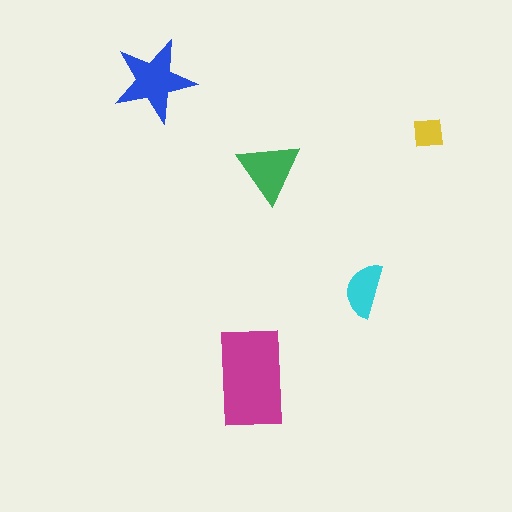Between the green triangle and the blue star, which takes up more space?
The blue star.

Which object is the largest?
The magenta rectangle.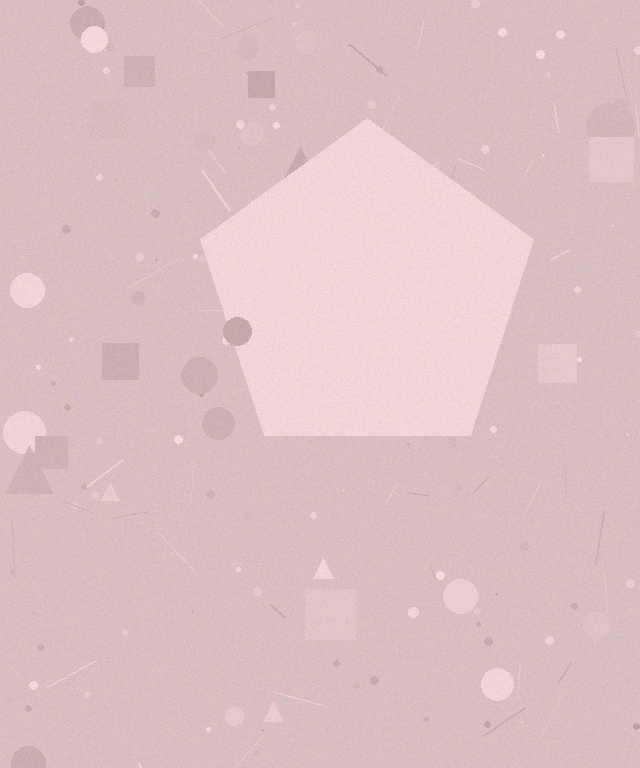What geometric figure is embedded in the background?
A pentagon is embedded in the background.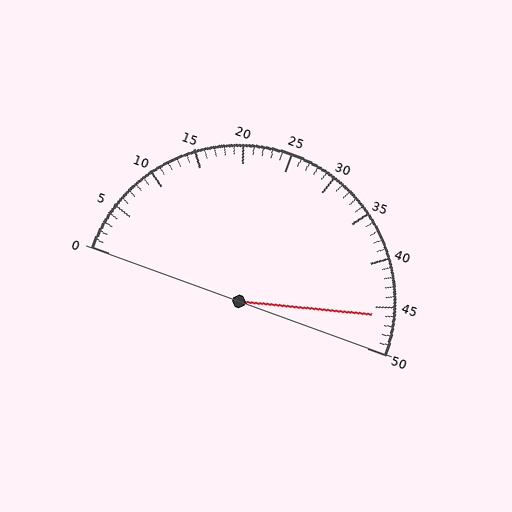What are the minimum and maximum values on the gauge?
The gauge ranges from 0 to 50.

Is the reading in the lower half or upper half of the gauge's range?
The reading is in the upper half of the range (0 to 50).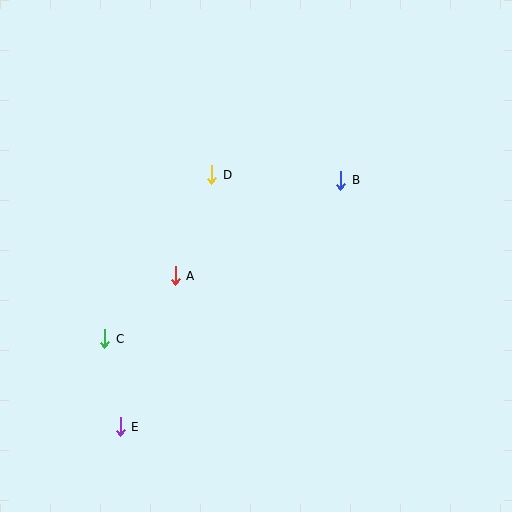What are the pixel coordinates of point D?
Point D is at (212, 175).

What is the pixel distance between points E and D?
The distance between E and D is 268 pixels.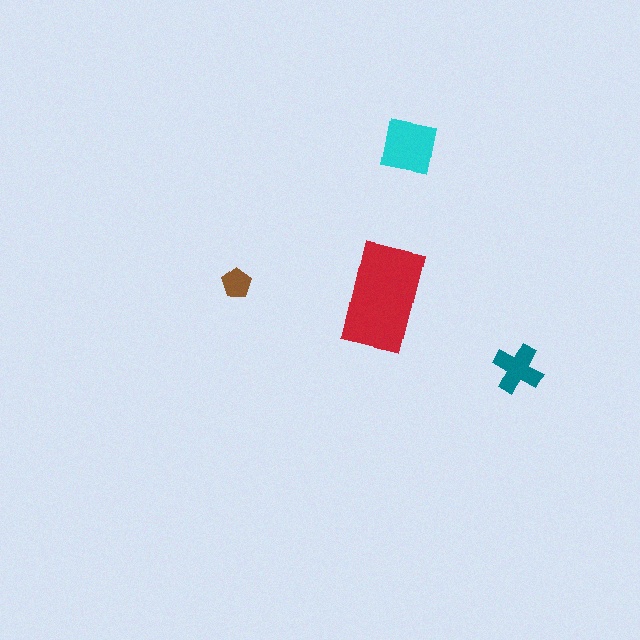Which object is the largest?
The red rectangle.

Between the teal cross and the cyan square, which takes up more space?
The cyan square.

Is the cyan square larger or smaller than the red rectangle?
Smaller.